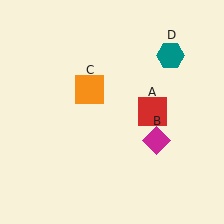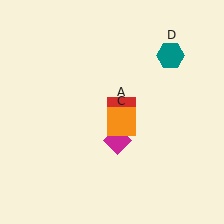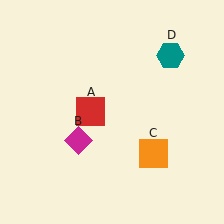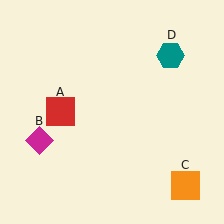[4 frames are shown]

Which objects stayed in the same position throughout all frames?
Teal hexagon (object D) remained stationary.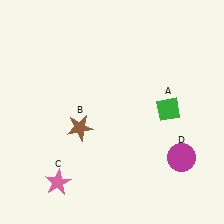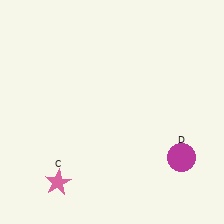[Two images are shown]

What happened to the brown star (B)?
The brown star (B) was removed in Image 2. It was in the bottom-left area of Image 1.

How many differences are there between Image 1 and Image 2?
There are 2 differences between the two images.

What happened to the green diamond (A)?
The green diamond (A) was removed in Image 2. It was in the top-right area of Image 1.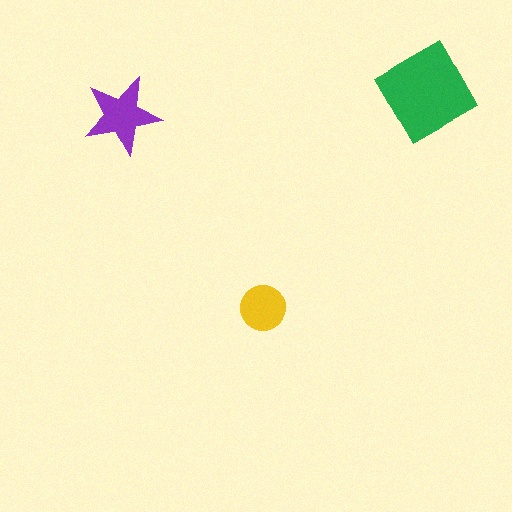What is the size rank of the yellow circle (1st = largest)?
3rd.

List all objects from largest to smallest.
The green diamond, the purple star, the yellow circle.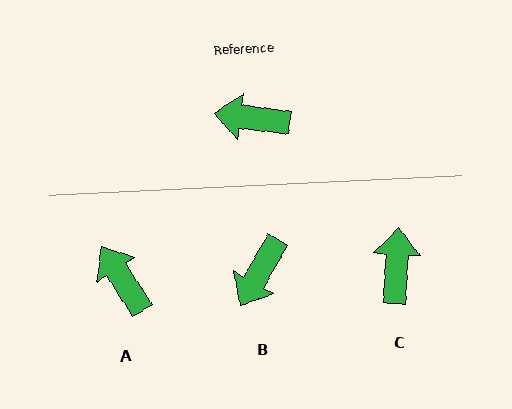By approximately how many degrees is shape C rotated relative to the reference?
Approximately 85 degrees clockwise.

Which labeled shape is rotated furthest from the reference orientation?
C, about 85 degrees away.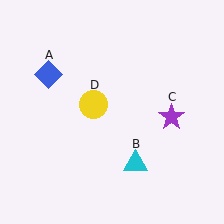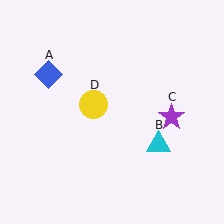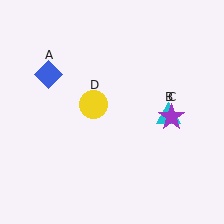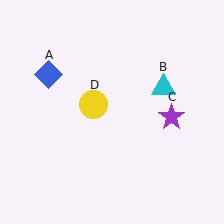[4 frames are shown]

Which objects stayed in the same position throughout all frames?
Blue diamond (object A) and purple star (object C) and yellow circle (object D) remained stationary.